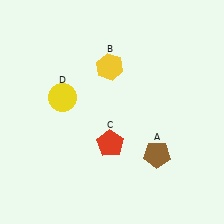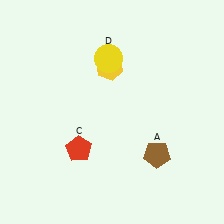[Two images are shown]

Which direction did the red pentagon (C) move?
The red pentagon (C) moved left.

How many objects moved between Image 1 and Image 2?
2 objects moved between the two images.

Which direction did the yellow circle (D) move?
The yellow circle (D) moved right.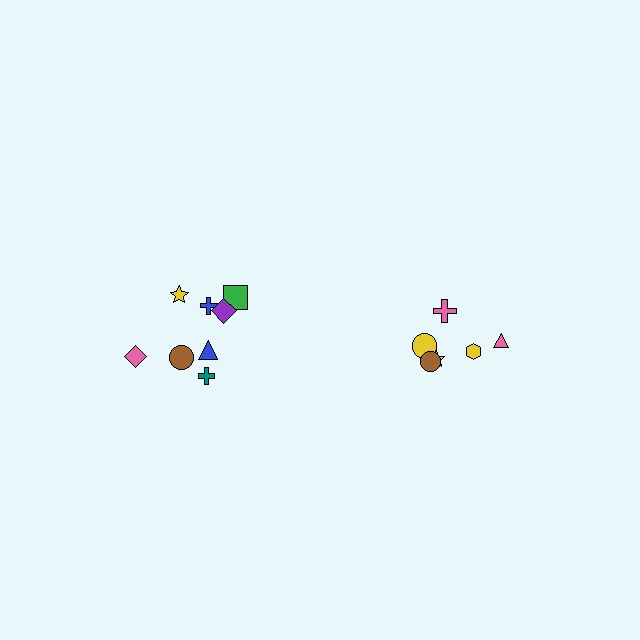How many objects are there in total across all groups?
There are 14 objects.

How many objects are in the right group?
There are 6 objects.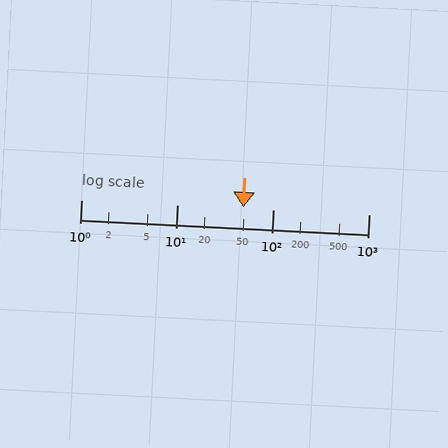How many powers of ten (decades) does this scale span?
The scale spans 3 decades, from 1 to 1000.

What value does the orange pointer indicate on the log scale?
The pointer indicates approximately 49.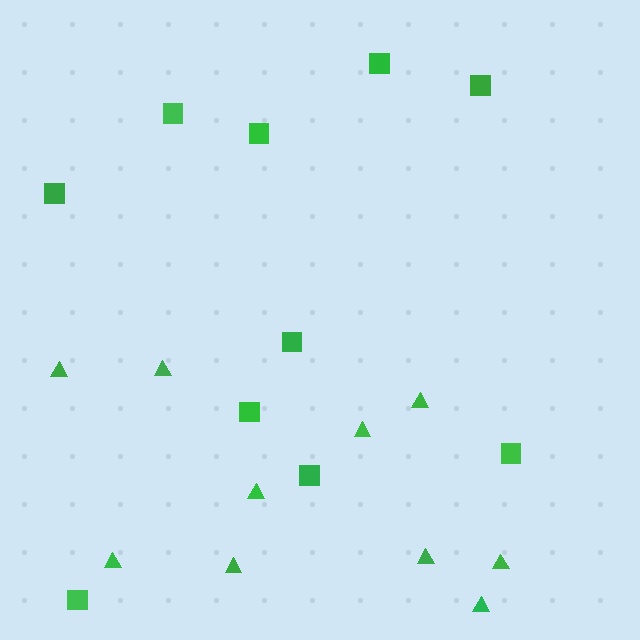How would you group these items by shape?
There are 2 groups: one group of squares (10) and one group of triangles (10).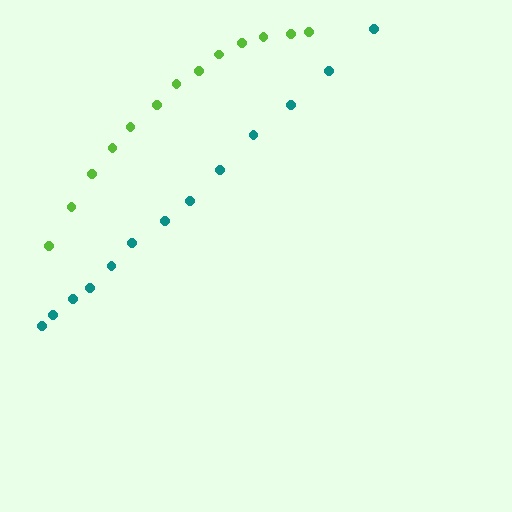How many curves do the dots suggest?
There are 2 distinct paths.